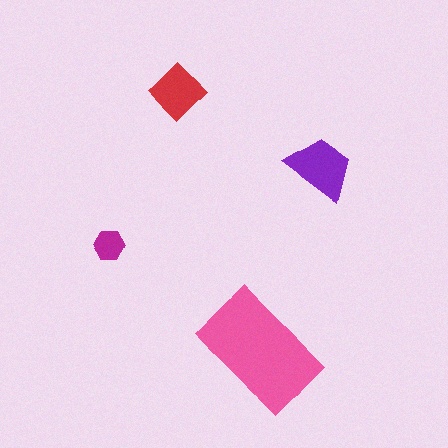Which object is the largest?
The pink rectangle.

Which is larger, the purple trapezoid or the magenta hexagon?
The purple trapezoid.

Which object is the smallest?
The magenta hexagon.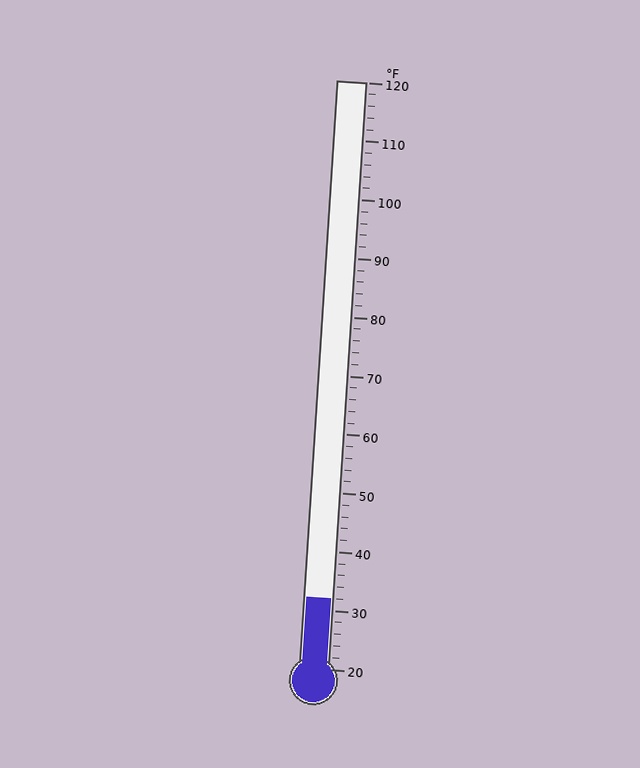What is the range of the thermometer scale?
The thermometer scale ranges from 20°F to 120°F.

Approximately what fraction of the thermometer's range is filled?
The thermometer is filled to approximately 10% of its range.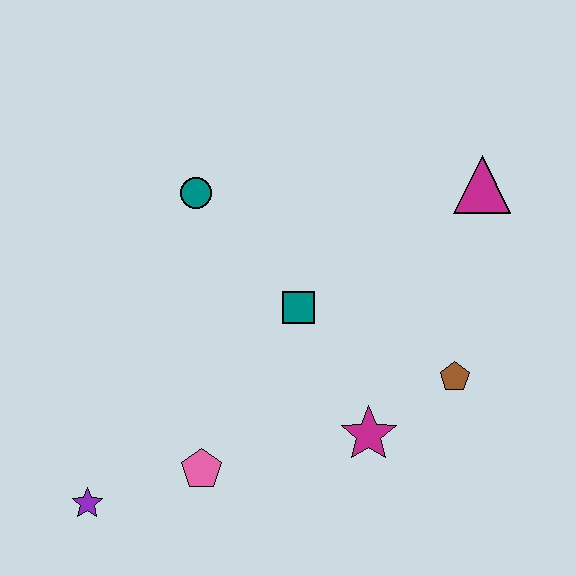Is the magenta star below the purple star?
No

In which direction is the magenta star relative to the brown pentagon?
The magenta star is to the left of the brown pentagon.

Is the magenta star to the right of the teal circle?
Yes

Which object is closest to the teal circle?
The teal square is closest to the teal circle.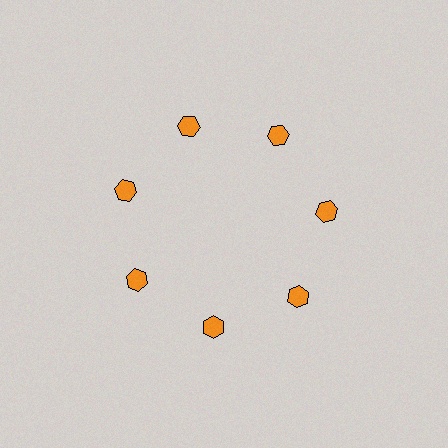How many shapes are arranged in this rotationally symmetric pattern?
There are 7 shapes, arranged in 7 groups of 1.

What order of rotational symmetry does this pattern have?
This pattern has 7-fold rotational symmetry.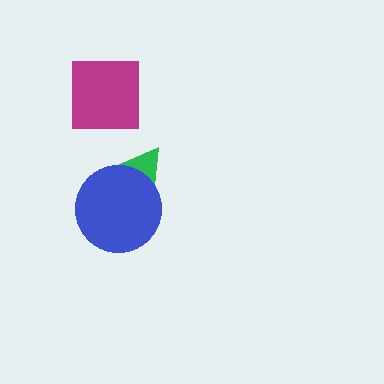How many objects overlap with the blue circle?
1 object overlaps with the blue circle.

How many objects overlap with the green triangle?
1 object overlaps with the green triangle.